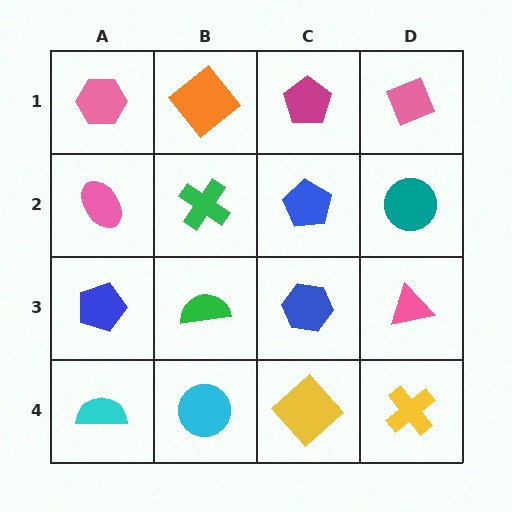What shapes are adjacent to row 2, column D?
A pink diamond (row 1, column D), a pink triangle (row 3, column D), a blue pentagon (row 2, column C).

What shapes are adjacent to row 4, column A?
A blue pentagon (row 3, column A), a cyan circle (row 4, column B).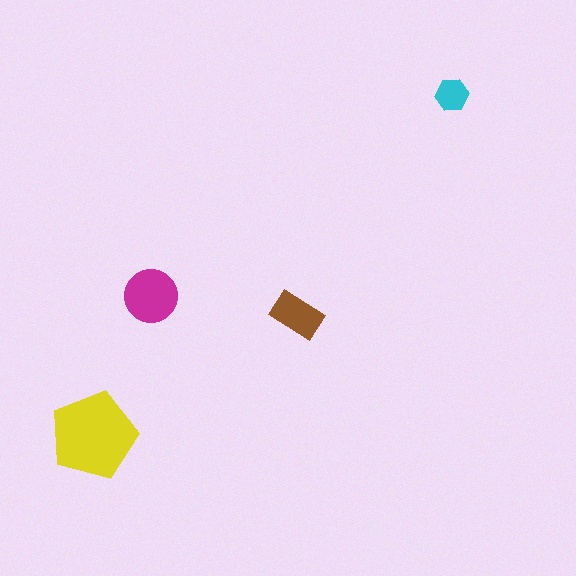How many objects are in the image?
There are 4 objects in the image.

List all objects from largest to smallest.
The yellow pentagon, the magenta circle, the brown rectangle, the cyan hexagon.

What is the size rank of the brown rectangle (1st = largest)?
3rd.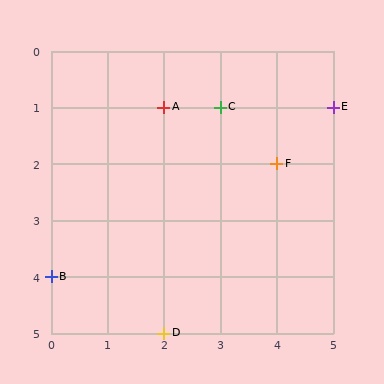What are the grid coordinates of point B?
Point B is at grid coordinates (0, 4).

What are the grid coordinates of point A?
Point A is at grid coordinates (2, 1).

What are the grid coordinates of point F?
Point F is at grid coordinates (4, 2).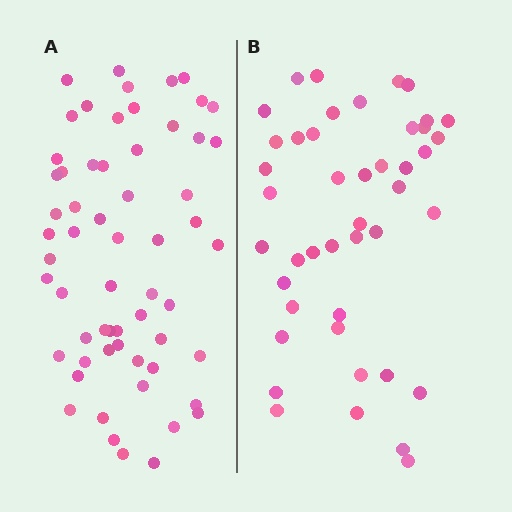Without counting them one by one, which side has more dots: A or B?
Region A (the left region) has more dots.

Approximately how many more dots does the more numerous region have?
Region A has approximately 15 more dots than region B.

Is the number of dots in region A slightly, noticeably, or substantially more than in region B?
Region A has noticeably more, but not dramatically so. The ratio is roughly 1.4 to 1.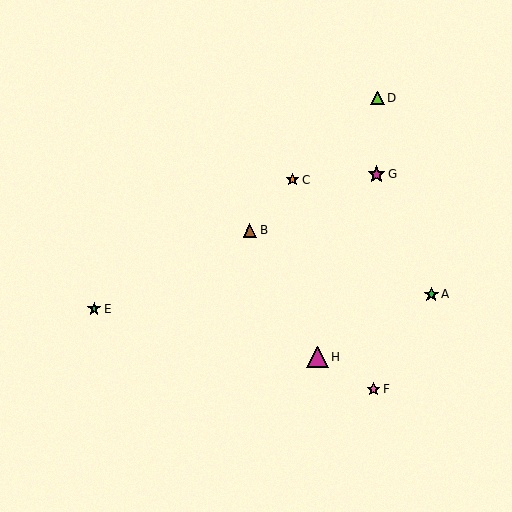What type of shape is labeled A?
Shape A is a green star.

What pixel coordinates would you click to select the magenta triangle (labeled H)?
Click at (317, 357) to select the magenta triangle H.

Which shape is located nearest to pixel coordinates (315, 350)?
The magenta triangle (labeled H) at (317, 357) is nearest to that location.